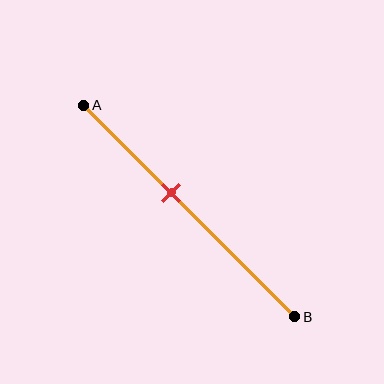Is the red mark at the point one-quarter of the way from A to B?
No, the mark is at about 40% from A, not at the 25% one-quarter point.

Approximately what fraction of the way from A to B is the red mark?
The red mark is approximately 40% of the way from A to B.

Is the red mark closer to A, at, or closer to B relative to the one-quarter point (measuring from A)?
The red mark is closer to point B than the one-quarter point of segment AB.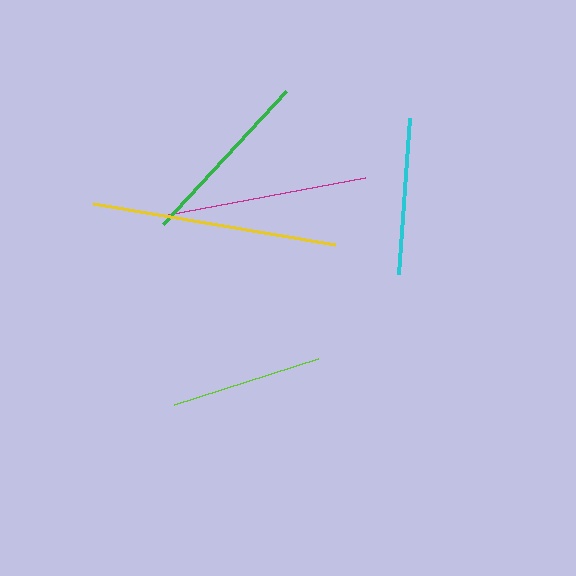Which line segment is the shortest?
The lime line is the shortest at approximately 151 pixels.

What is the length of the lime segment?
The lime segment is approximately 151 pixels long.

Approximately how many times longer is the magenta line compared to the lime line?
The magenta line is approximately 1.3 times the length of the lime line.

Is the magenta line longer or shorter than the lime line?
The magenta line is longer than the lime line.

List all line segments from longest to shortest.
From longest to shortest: yellow, magenta, green, cyan, lime.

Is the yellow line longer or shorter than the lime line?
The yellow line is longer than the lime line.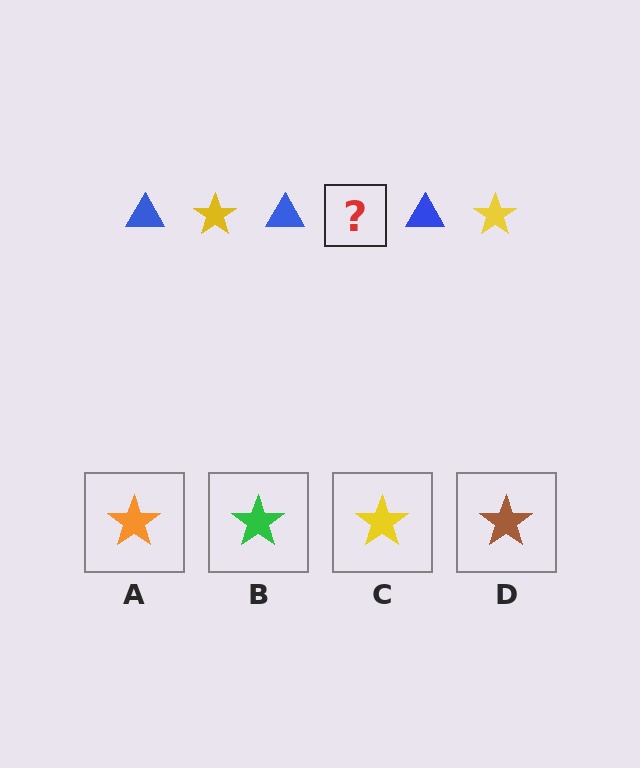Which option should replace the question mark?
Option C.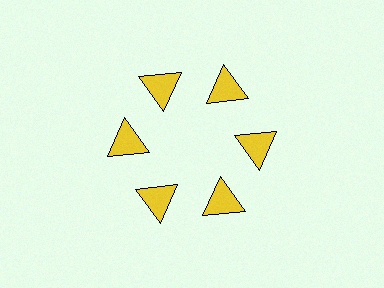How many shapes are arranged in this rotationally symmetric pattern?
There are 6 shapes, arranged in 6 groups of 1.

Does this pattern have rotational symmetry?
Yes, this pattern has 6-fold rotational symmetry. It looks the same after rotating 60 degrees around the center.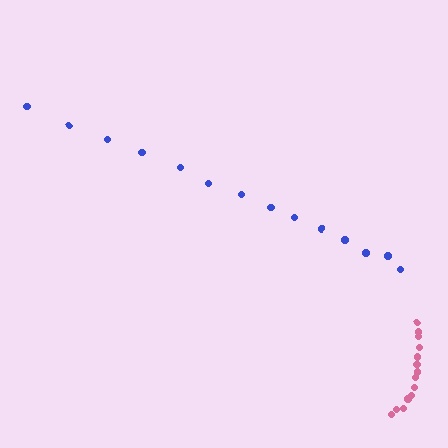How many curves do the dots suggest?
There are 2 distinct paths.